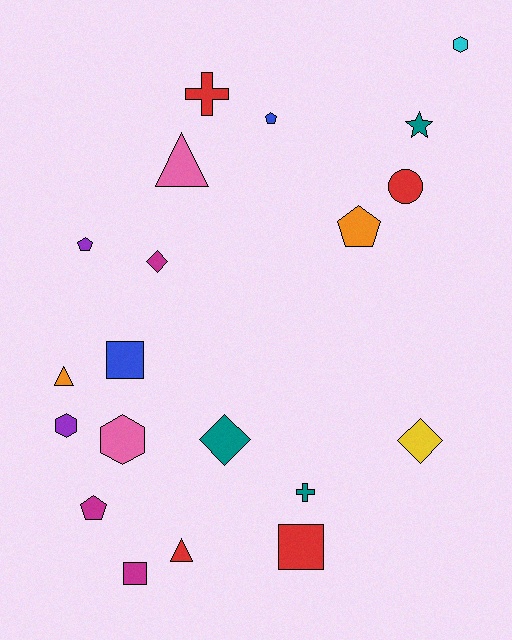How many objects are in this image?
There are 20 objects.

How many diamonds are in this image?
There are 3 diamonds.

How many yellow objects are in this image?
There is 1 yellow object.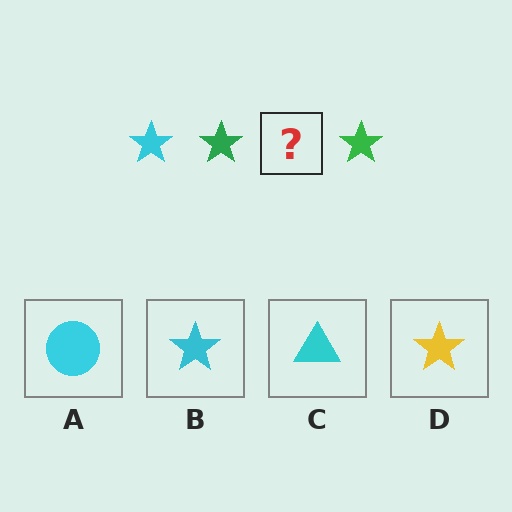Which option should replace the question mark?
Option B.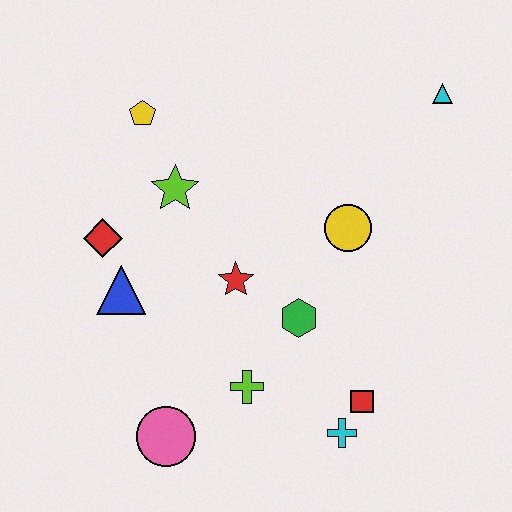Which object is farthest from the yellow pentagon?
The cyan cross is farthest from the yellow pentagon.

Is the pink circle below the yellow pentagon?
Yes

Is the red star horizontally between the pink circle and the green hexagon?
Yes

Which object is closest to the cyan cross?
The red square is closest to the cyan cross.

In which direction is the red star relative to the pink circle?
The red star is above the pink circle.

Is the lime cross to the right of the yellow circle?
No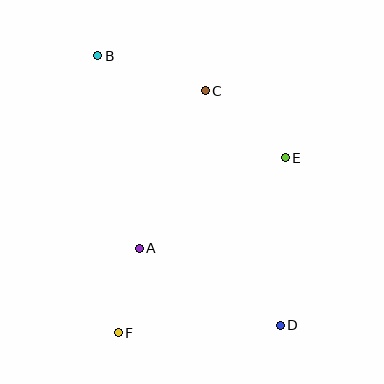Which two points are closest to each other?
Points A and F are closest to each other.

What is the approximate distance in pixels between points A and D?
The distance between A and D is approximately 161 pixels.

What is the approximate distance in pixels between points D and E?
The distance between D and E is approximately 167 pixels.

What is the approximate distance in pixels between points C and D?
The distance between C and D is approximately 246 pixels.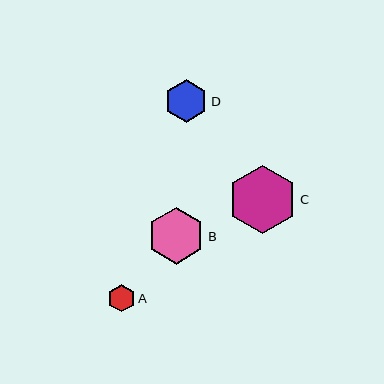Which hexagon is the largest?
Hexagon C is the largest with a size of approximately 68 pixels.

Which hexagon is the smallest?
Hexagon A is the smallest with a size of approximately 28 pixels.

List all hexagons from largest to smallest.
From largest to smallest: C, B, D, A.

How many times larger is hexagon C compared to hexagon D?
Hexagon C is approximately 1.6 times the size of hexagon D.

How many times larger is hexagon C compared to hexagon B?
Hexagon C is approximately 1.2 times the size of hexagon B.